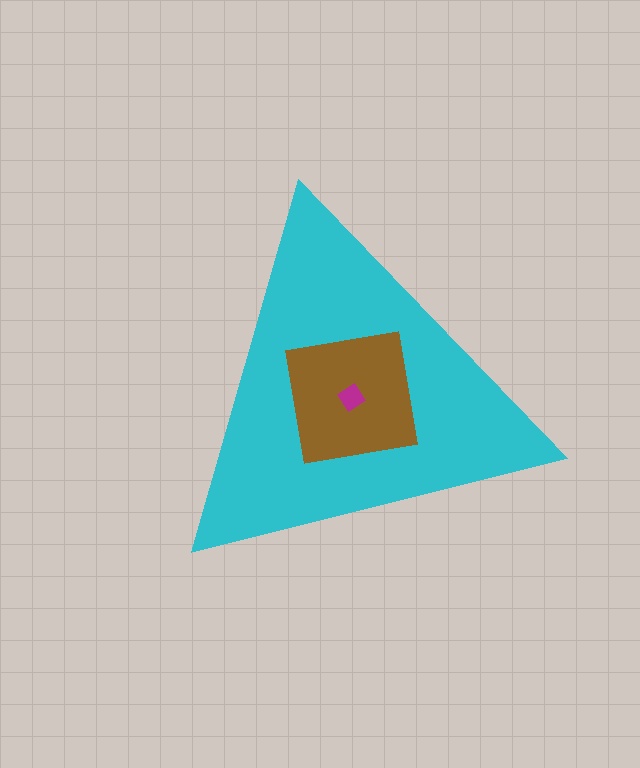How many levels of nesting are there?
3.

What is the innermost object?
The magenta diamond.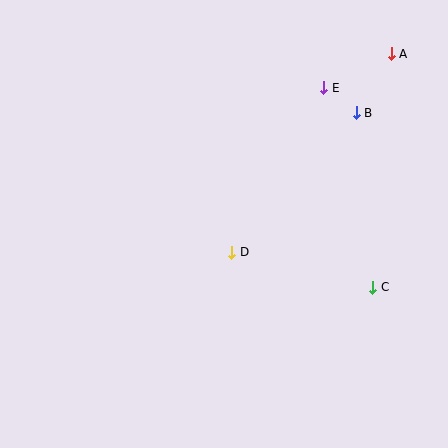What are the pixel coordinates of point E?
Point E is at (324, 88).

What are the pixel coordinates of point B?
Point B is at (356, 113).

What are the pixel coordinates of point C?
Point C is at (373, 287).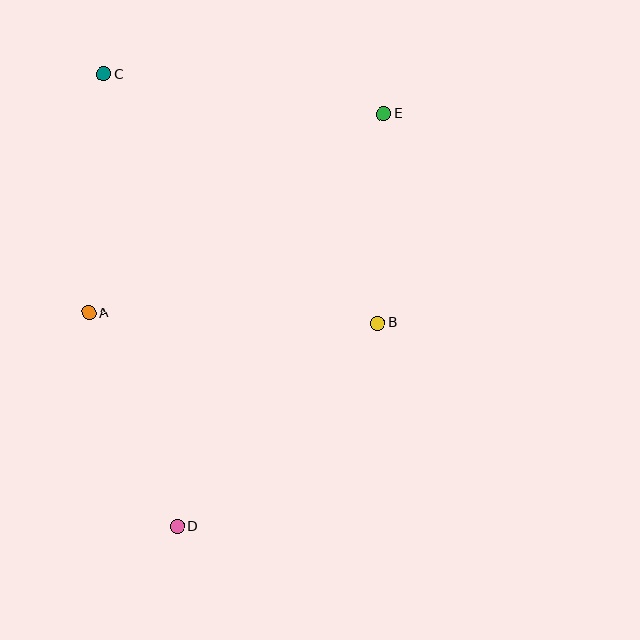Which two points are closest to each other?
Points B and E are closest to each other.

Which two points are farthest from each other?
Points D and E are farthest from each other.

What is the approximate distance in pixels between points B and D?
The distance between B and D is approximately 286 pixels.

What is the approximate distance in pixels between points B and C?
The distance between B and C is approximately 370 pixels.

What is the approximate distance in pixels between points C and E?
The distance between C and E is approximately 282 pixels.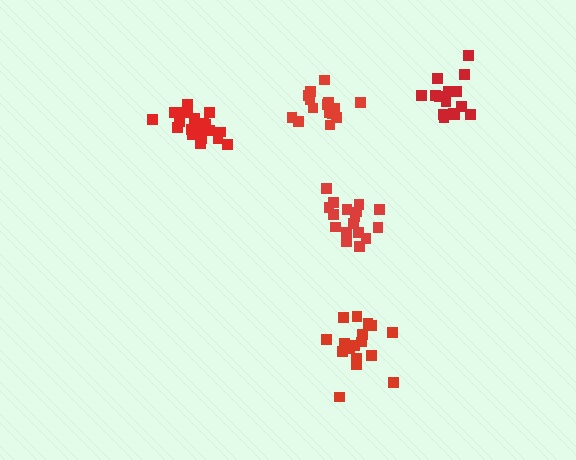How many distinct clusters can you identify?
There are 5 distinct clusters.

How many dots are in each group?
Group 1: 21 dots, Group 2: 17 dots, Group 3: 15 dots, Group 4: 15 dots, Group 5: 18 dots (86 total).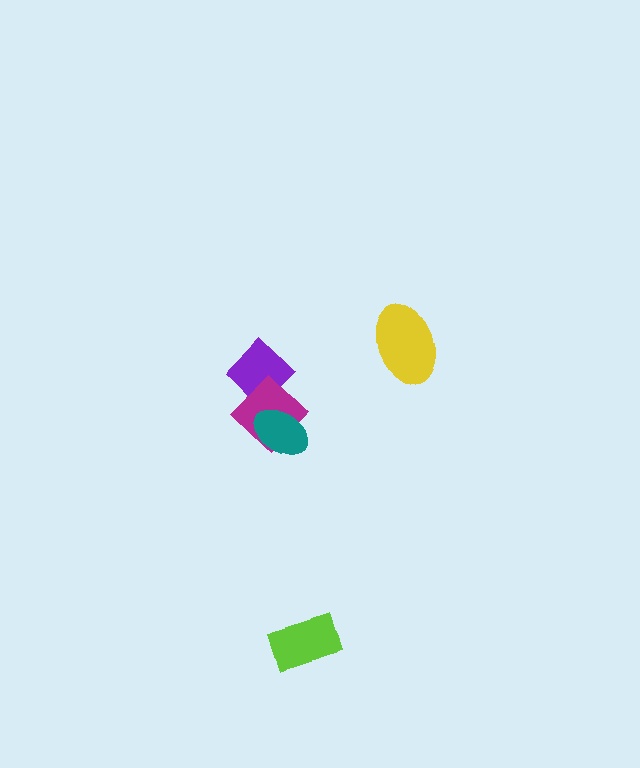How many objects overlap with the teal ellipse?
1 object overlaps with the teal ellipse.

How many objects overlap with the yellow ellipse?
0 objects overlap with the yellow ellipse.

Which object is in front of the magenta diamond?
The teal ellipse is in front of the magenta diamond.